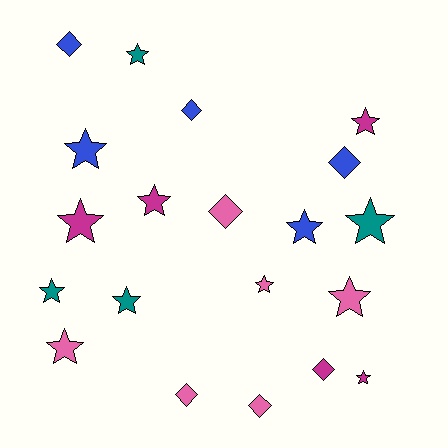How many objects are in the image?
There are 20 objects.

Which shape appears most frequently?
Star, with 13 objects.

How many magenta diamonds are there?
There is 1 magenta diamond.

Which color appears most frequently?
Pink, with 6 objects.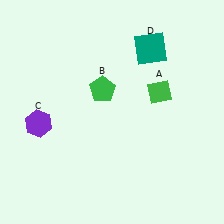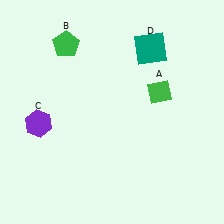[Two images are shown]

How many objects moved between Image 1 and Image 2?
1 object moved between the two images.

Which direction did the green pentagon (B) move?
The green pentagon (B) moved up.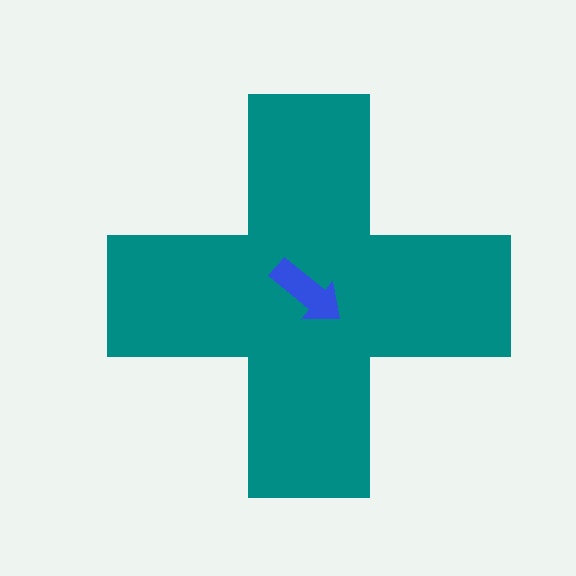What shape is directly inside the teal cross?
The blue arrow.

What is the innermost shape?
The blue arrow.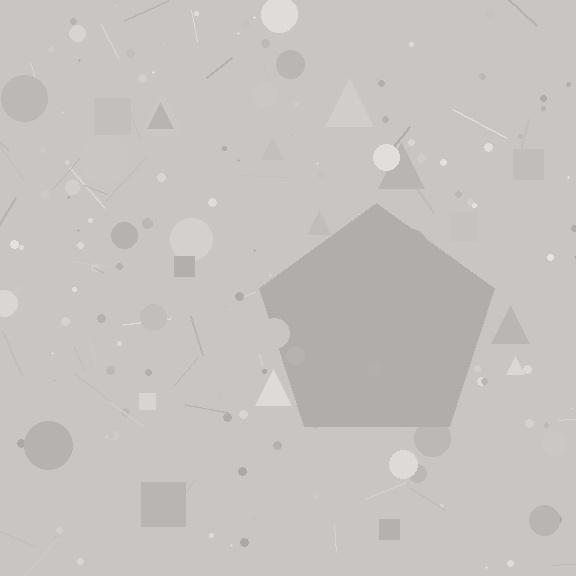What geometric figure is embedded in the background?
A pentagon is embedded in the background.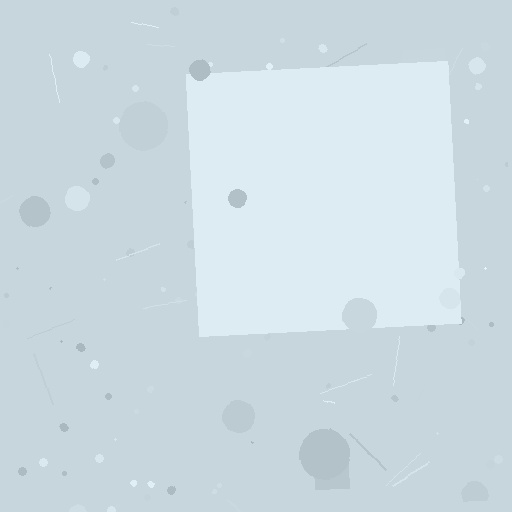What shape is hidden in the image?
A square is hidden in the image.